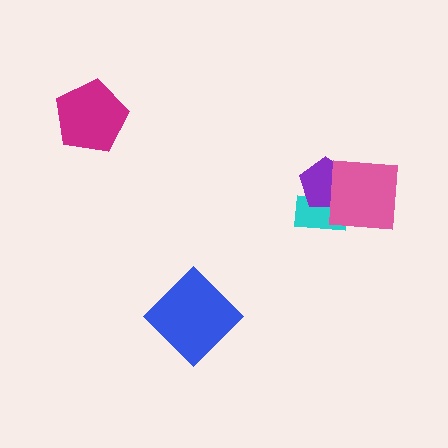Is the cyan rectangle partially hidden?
Yes, it is partially covered by another shape.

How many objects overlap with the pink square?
2 objects overlap with the pink square.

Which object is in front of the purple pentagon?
The pink square is in front of the purple pentagon.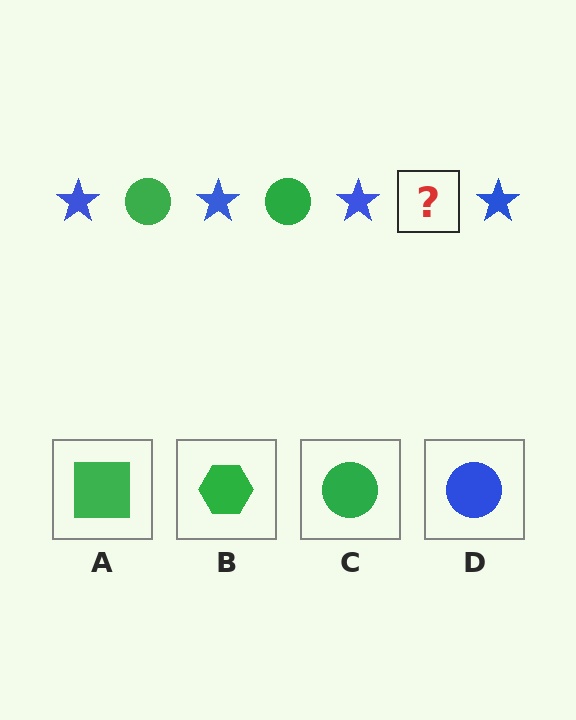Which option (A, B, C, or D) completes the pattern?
C.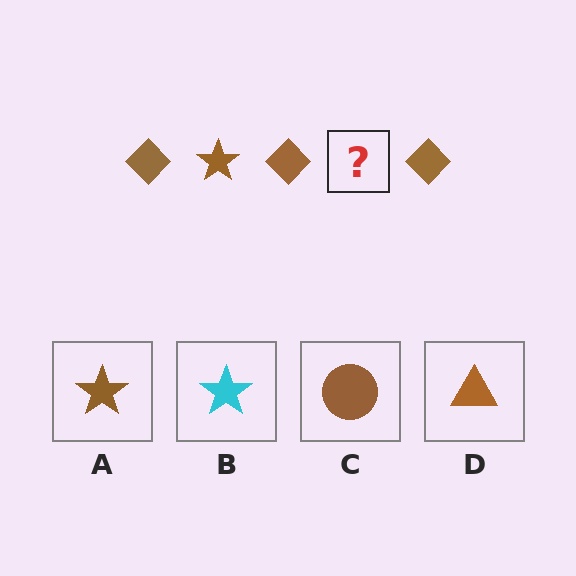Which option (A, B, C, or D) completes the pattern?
A.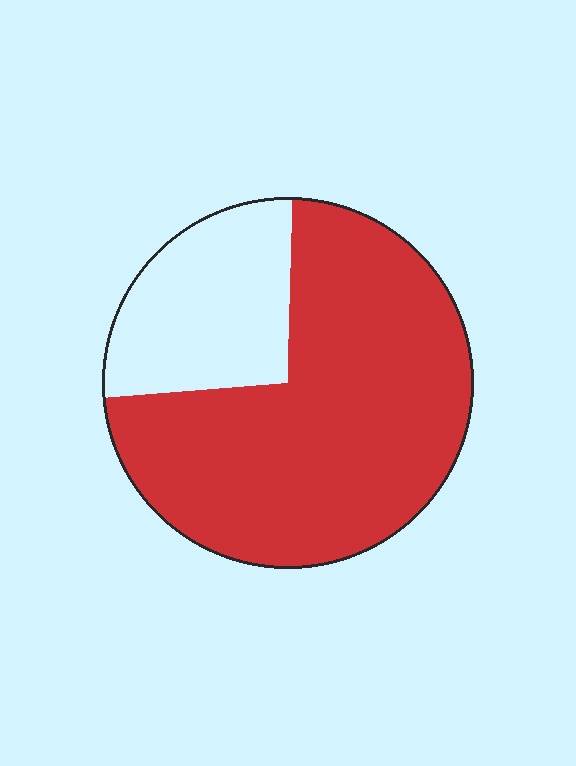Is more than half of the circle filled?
Yes.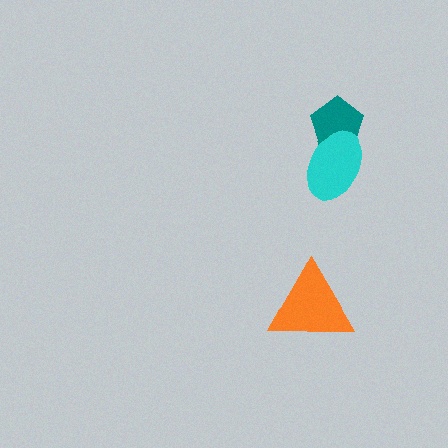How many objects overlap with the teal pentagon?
1 object overlaps with the teal pentagon.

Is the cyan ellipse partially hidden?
No, no other shape covers it.